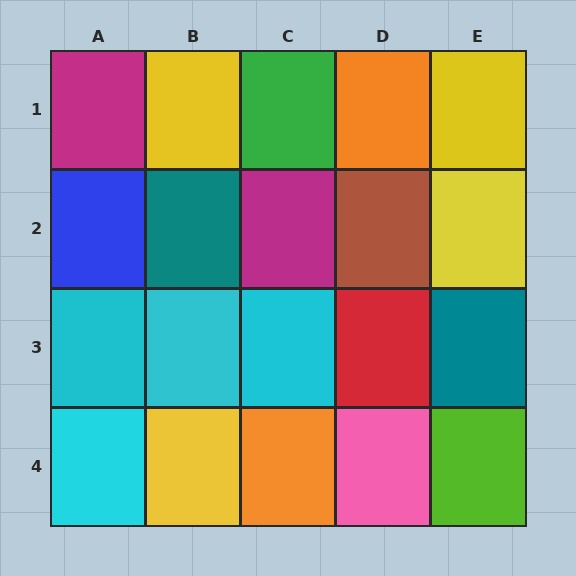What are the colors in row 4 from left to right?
Cyan, yellow, orange, pink, lime.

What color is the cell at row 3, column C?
Cyan.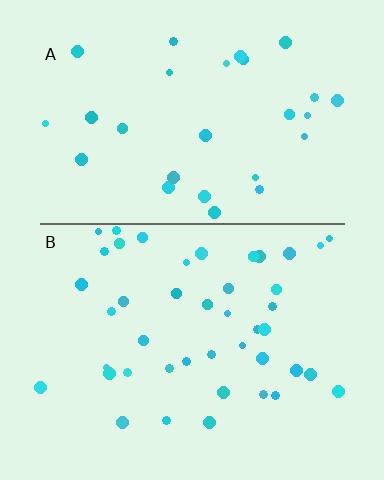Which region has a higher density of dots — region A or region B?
B (the bottom).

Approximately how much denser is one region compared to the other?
Approximately 1.5× — region B over region A.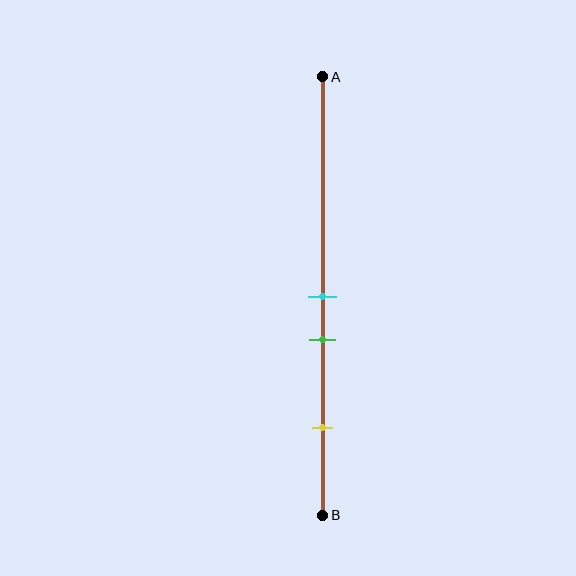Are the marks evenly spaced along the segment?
No, the marks are not evenly spaced.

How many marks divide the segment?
There are 3 marks dividing the segment.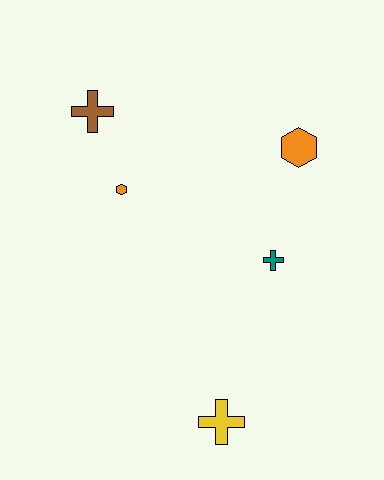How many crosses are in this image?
There are 3 crosses.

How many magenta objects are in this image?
There are no magenta objects.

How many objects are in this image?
There are 5 objects.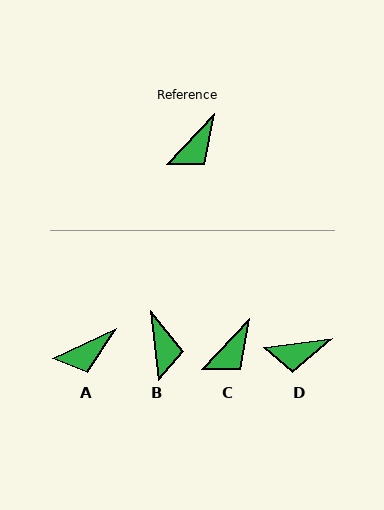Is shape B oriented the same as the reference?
No, it is off by about 50 degrees.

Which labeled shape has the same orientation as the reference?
C.